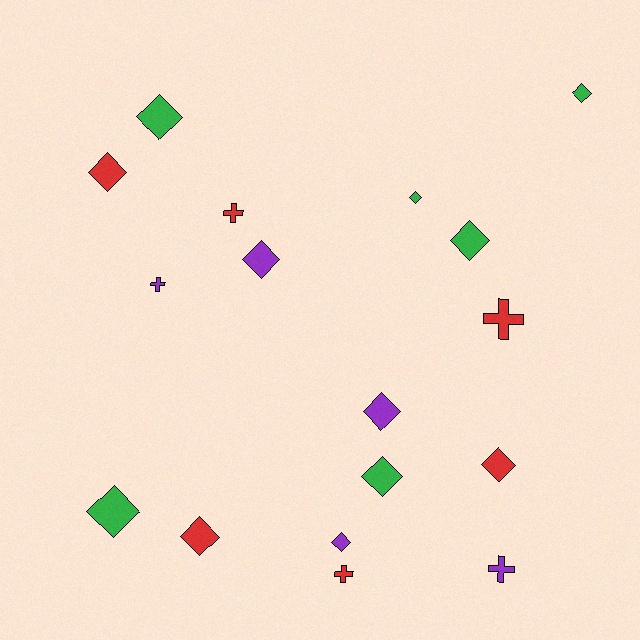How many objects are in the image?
There are 17 objects.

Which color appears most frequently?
Green, with 6 objects.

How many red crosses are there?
There are 3 red crosses.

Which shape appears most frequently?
Diamond, with 12 objects.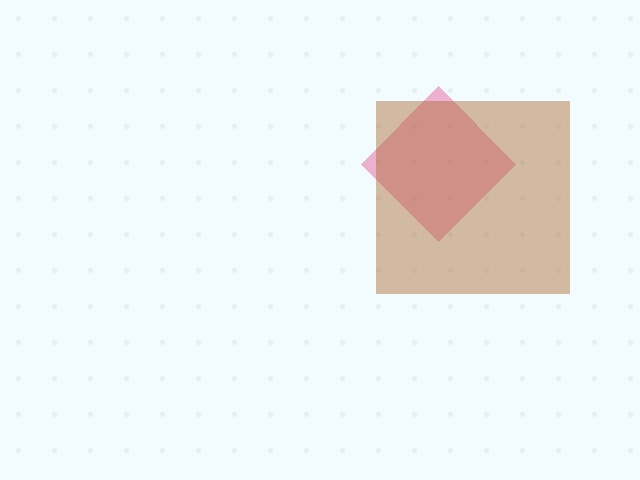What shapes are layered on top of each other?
The layered shapes are: a pink diamond, a brown square.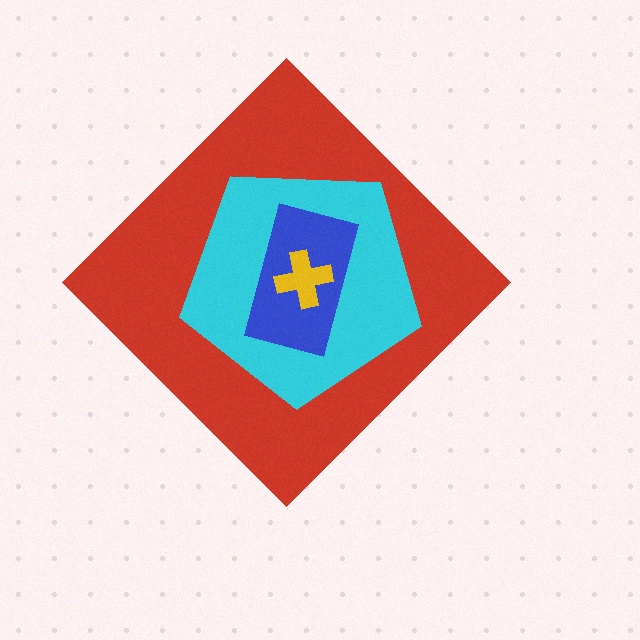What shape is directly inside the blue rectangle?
The yellow cross.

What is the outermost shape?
The red diamond.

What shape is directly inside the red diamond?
The cyan pentagon.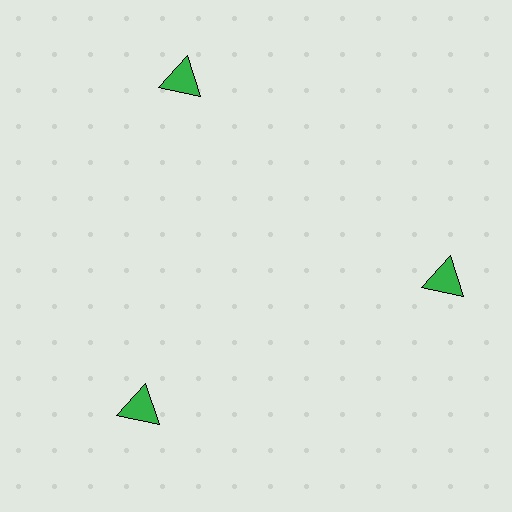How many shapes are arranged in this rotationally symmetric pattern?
There are 3 shapes, arranged in 3 groups of 1.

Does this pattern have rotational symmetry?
Yes, this pattern has 3-fold rotational symmetry. It looks the same after rotating 120 degrees around the center.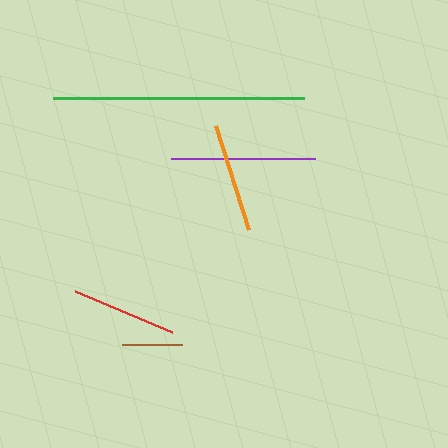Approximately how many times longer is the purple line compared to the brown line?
The purple line is approximately 2.4 times the length of the brown line.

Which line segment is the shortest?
The brown line is the shortest at approximately 60 pixels.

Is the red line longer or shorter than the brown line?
The red line is longer than the brown line.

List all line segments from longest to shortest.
From longest to shortest: green, purple, orange, red, brown.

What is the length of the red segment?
The red segment is approximately 105 pixels long.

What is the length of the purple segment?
The purple segment is approximately 144 pixels long.